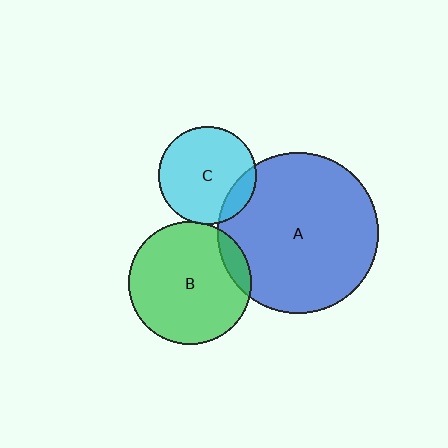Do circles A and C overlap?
Yes.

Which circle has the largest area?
Circle A (blue).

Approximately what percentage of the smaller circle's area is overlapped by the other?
Approximately 15%.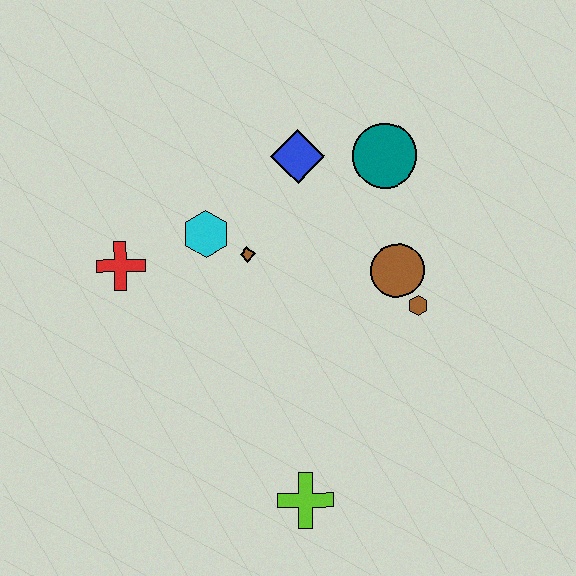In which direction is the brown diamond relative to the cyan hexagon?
The brown diamond is to the right of the cyan hexagon.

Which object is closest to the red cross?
The cyan hexagon is closest to the red cross.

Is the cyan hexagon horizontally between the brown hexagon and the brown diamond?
No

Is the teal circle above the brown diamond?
Yes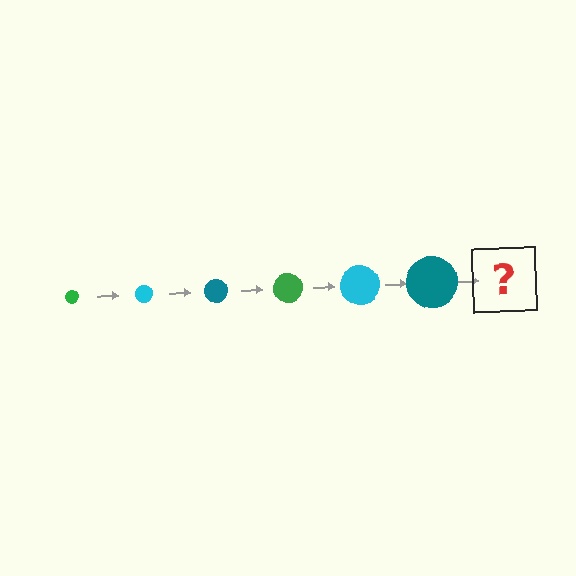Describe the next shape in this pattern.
It should be a green circle, larger than the previous one.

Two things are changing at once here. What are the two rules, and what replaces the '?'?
The two rules are that the circle grows larger each step and the color cycles through green, cyan, and teal. The '?' should be a green circle, larger than the previous one.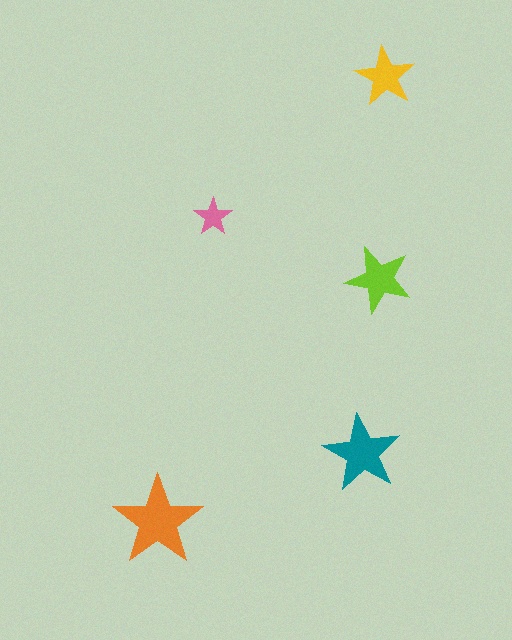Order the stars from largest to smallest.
the orange one, the teal one, the lime one, the yellow one, the pink one.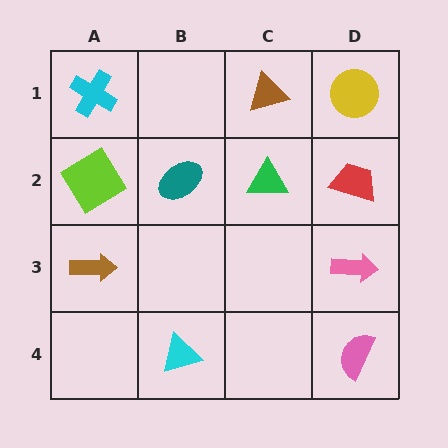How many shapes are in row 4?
2 shapes.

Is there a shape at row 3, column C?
No, that cell is empty.